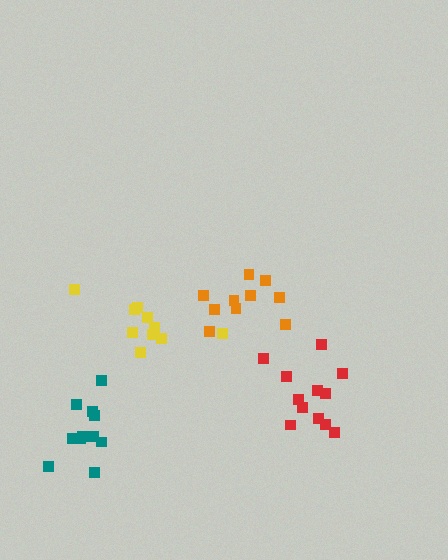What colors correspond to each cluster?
The clusters are colored: orange, red, teal, yellow.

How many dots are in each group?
Group 1: 10 dots, Group 2: 12 dots, Group 3: 11 dots, Group 4: 10 dots (43 total).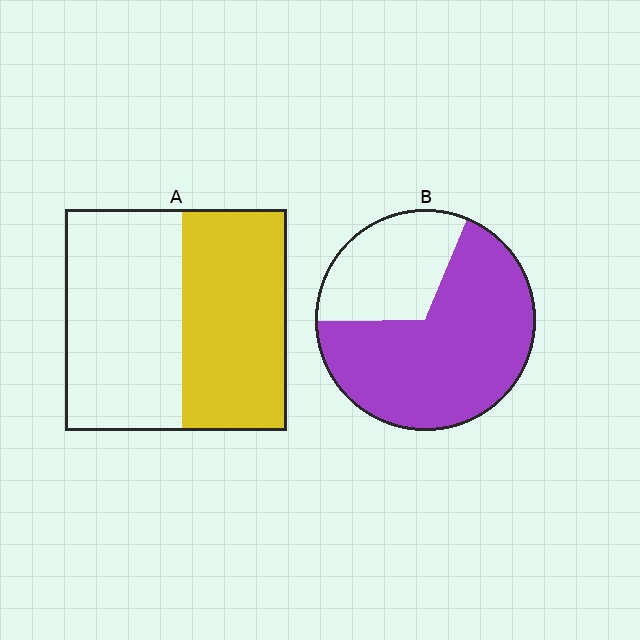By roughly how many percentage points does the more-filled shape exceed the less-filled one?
By roughly 20 percentage points (B over A).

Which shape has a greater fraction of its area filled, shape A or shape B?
Shape B.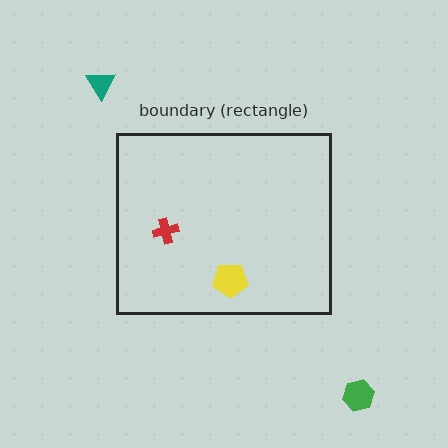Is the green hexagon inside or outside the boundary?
Outside.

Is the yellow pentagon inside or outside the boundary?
Inside.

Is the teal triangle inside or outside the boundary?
Outside.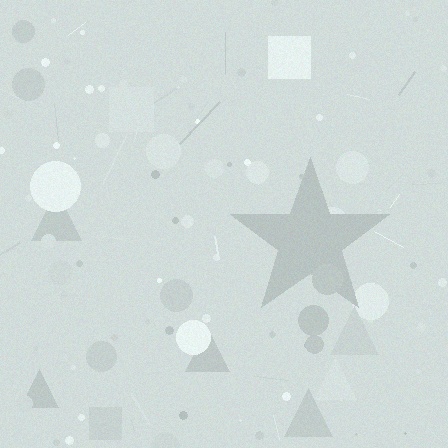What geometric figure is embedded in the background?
A star is embedded in the background.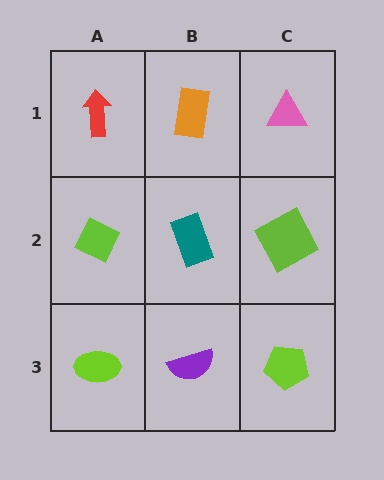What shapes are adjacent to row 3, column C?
A lime square (row 2, column C), a purple semicircle (row 3, column B).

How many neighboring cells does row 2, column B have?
4.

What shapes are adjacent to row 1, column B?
A teal rectangle (row 2, column B), a red arrow (row 1, column A), a pink triangle (row 1, column C).